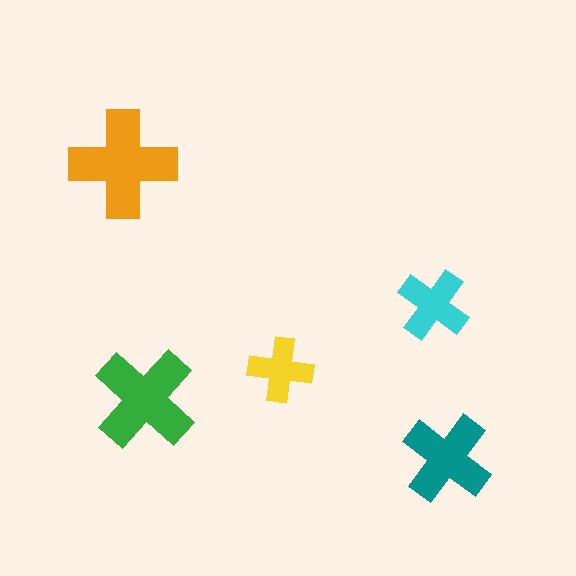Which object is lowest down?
The teal cross is bottommost.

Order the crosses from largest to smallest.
the orange one, the green one, the teal one, the cyan one, the yellow one.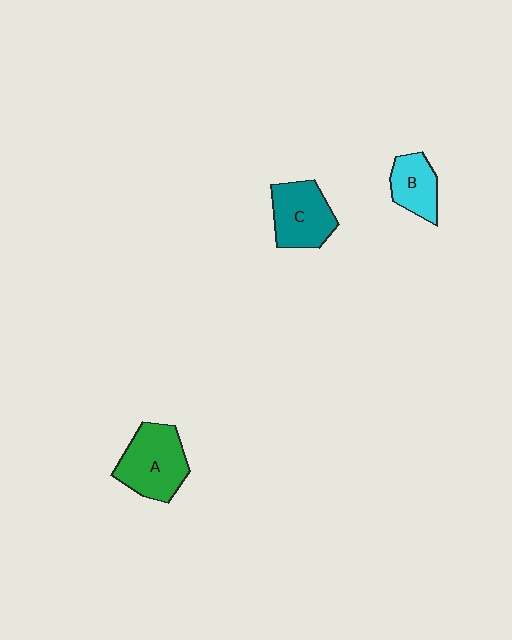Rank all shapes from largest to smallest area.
From largest to smallest: A (green), C (teal), B (cyan).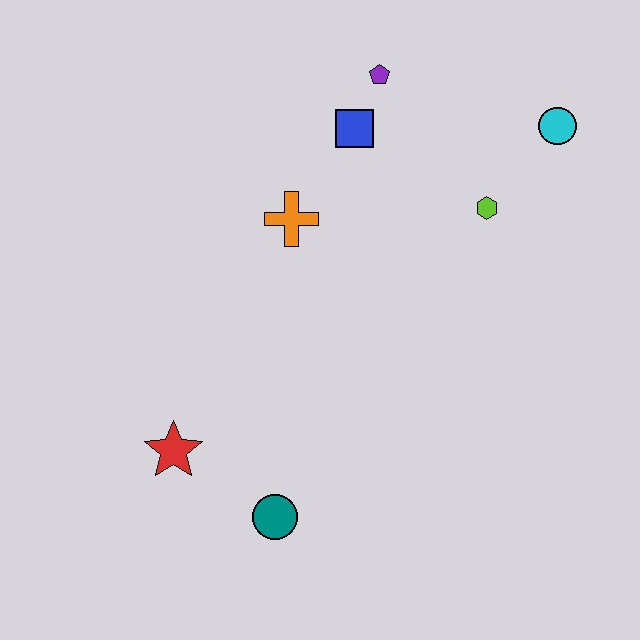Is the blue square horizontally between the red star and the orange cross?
No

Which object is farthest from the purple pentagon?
The teal circle is farthest from the purple pentagon.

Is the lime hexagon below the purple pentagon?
Yes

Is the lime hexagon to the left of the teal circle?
No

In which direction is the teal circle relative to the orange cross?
The teal circle is below the orange cross.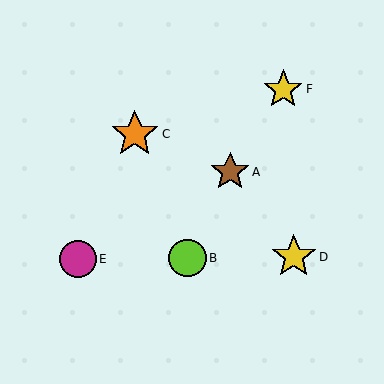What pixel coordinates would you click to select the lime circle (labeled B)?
Click at (187, 258) to select the lime circle B.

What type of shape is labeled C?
Shape C is an orange star.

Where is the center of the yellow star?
The center of the yellow star is at (283, 89).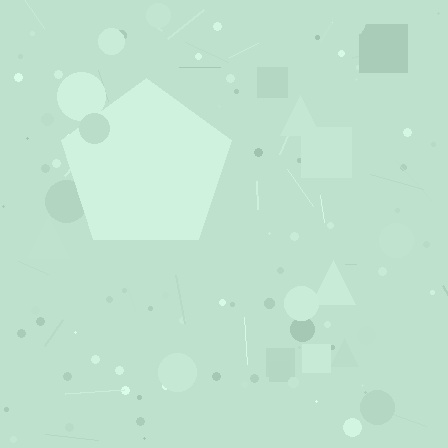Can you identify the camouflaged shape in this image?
The camouflaged shape is a pentagon.